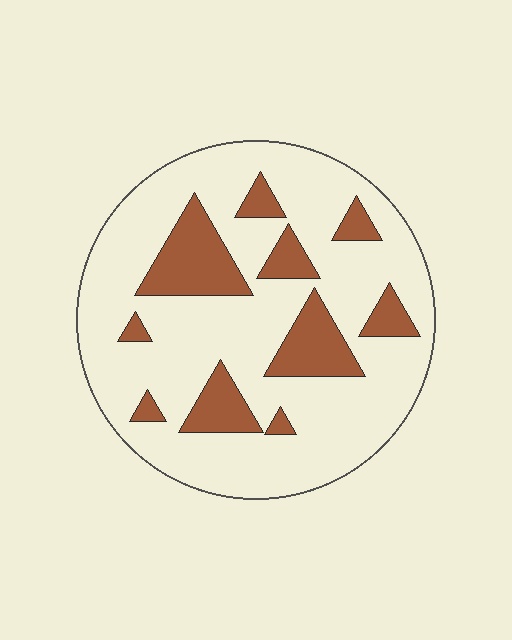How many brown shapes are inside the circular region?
10.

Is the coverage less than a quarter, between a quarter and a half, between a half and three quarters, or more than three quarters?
Less than a quarter.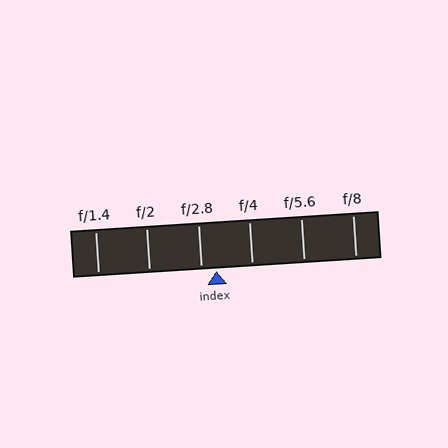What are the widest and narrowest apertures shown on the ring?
The widest aperture shown is f/1.4 and the narrowest is f/8.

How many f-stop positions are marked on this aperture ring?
There are 6 f-stop positions marked.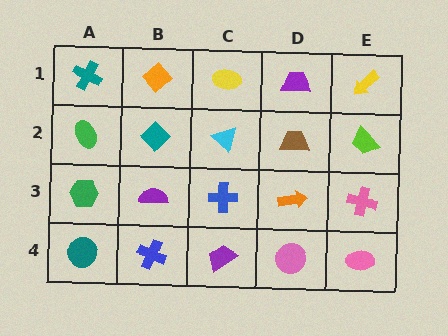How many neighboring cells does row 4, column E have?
2.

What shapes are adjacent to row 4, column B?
A purple semicircle (row 3, column B), a teal circle (row 4, column A), a purple trapezoid (row 4, column C).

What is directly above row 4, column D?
An orange arrow.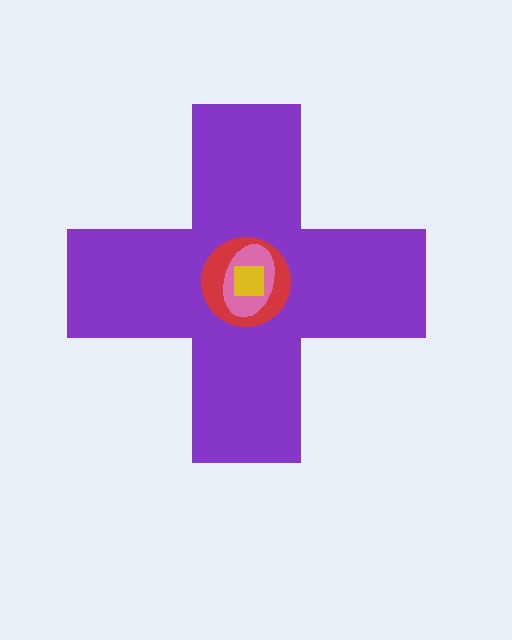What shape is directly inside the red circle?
The pink ellipse.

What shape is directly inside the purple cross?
The red circle.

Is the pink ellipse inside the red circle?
Yes.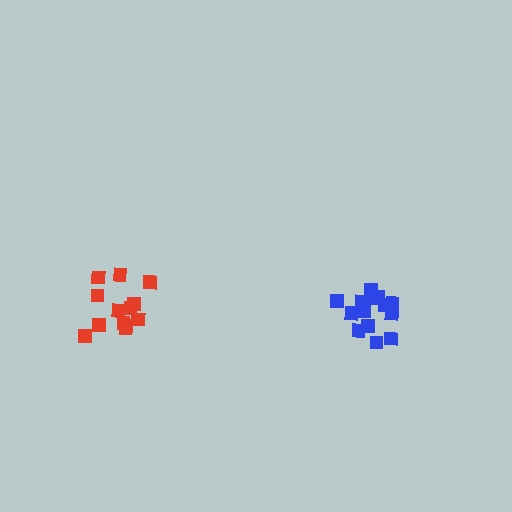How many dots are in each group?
Group 1: 14 dots, Group 2: 13 dots (27 total).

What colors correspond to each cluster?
The clusters are colored: blue, red.